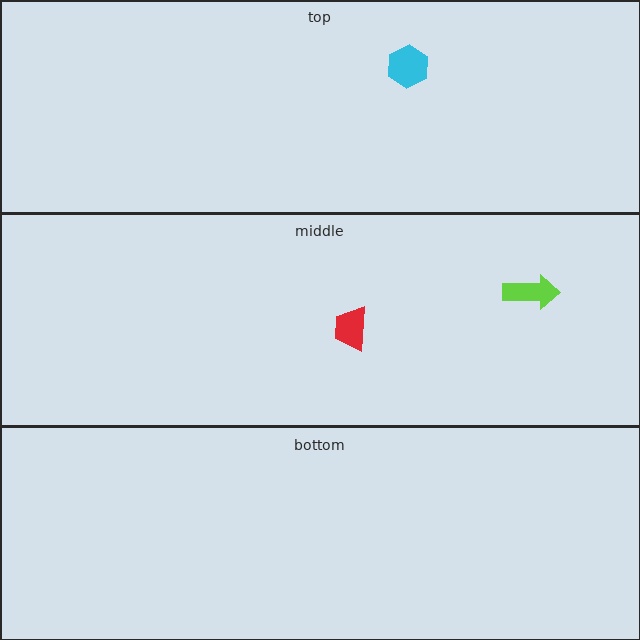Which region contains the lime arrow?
The middle region.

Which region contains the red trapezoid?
The middle region.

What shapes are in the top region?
The cyan hexagon.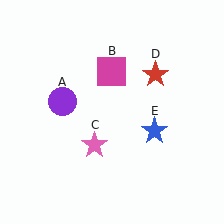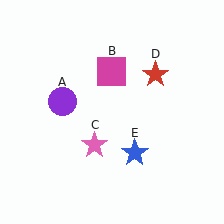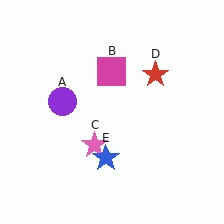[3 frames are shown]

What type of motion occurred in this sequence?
The blue star (object E) rotated clockwise around the center of the scene.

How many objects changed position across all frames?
1 object changed position: blue star (object E).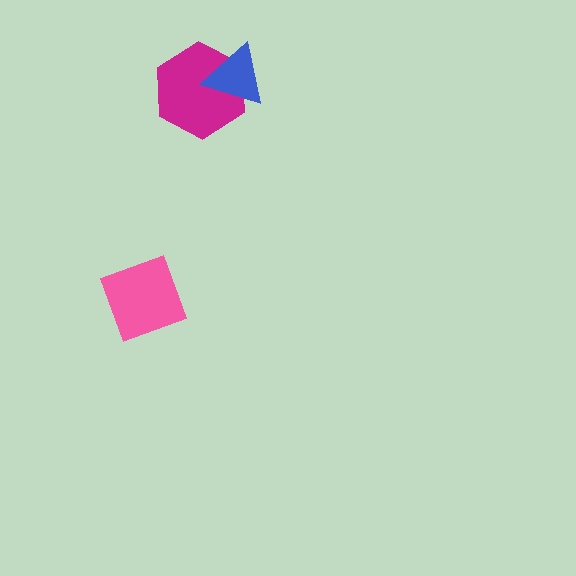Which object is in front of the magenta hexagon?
The blue triangle is in front of the magenta hexagon.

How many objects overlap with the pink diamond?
0 objects overlap with the pink diamond.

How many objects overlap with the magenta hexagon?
1 object overlaps with the magenta hexagon.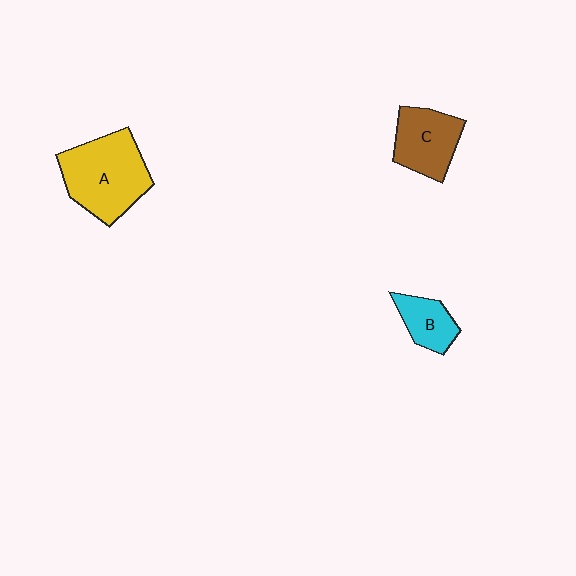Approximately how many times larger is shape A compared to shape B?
Approximately 2.4 times.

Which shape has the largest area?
Shape A (yellow).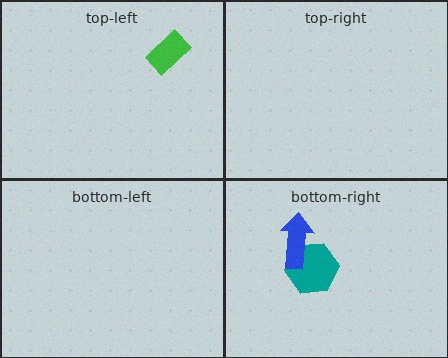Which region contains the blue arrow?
The bottom-right region.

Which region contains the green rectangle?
The top-left region.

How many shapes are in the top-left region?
1.